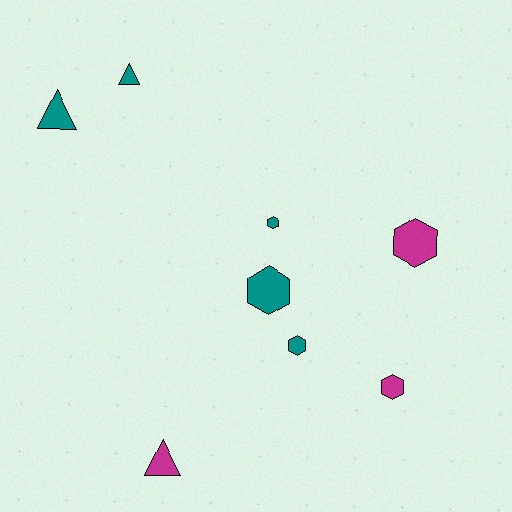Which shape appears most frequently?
Hexagon, with 5 objects.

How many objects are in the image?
There are 8 objects.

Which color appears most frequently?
Teal, with 5 objects.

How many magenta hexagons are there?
There are 2 magenta hexagons.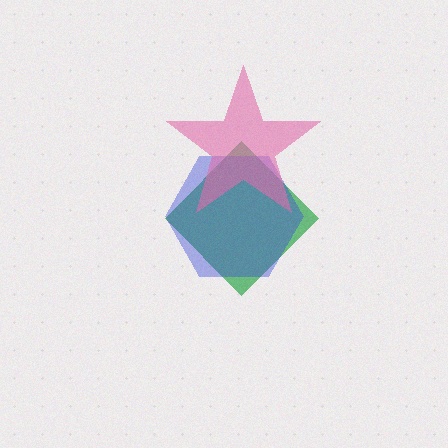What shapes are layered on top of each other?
The layered shapes are: a green diamond, a blue hexagon, a pink star.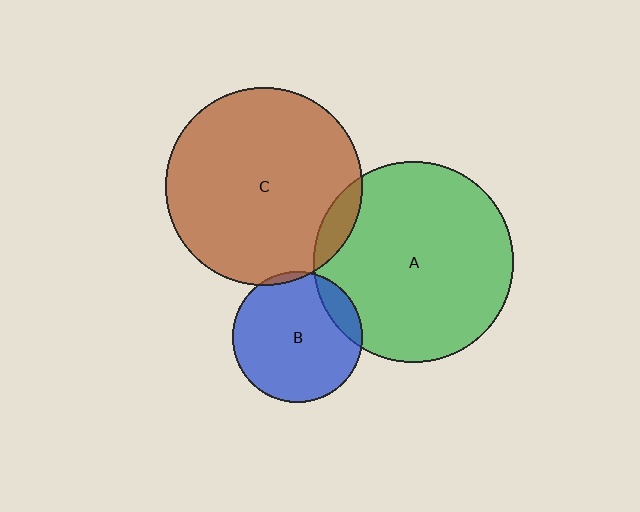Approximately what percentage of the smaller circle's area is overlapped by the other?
Approximately 10%.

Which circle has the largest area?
Circle A (green).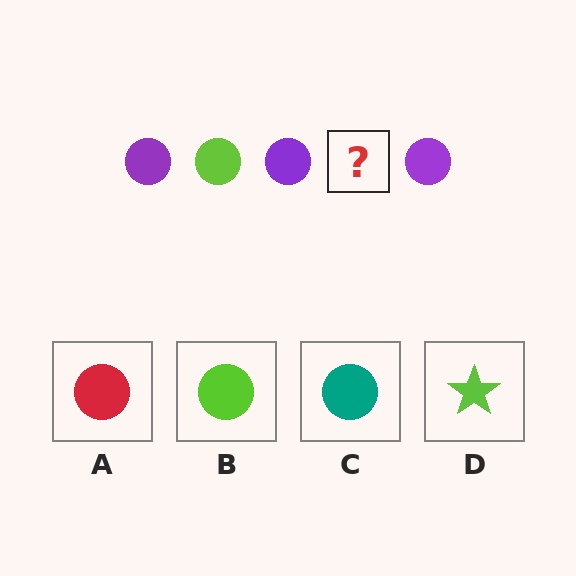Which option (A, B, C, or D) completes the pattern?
B.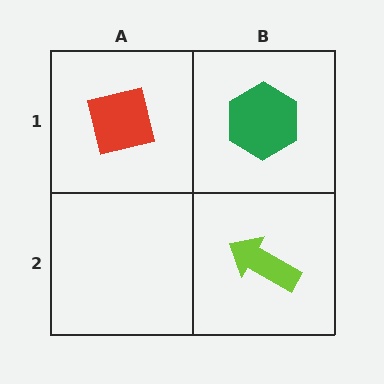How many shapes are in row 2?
1 shape.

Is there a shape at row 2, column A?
No, that cell is empty.